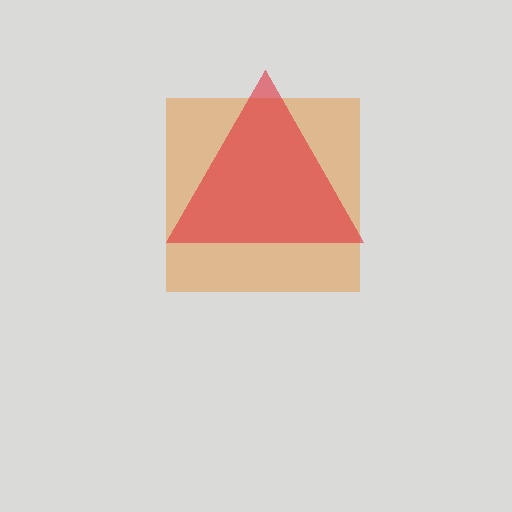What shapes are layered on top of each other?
The layered shapes are: an orange square, a red triangle.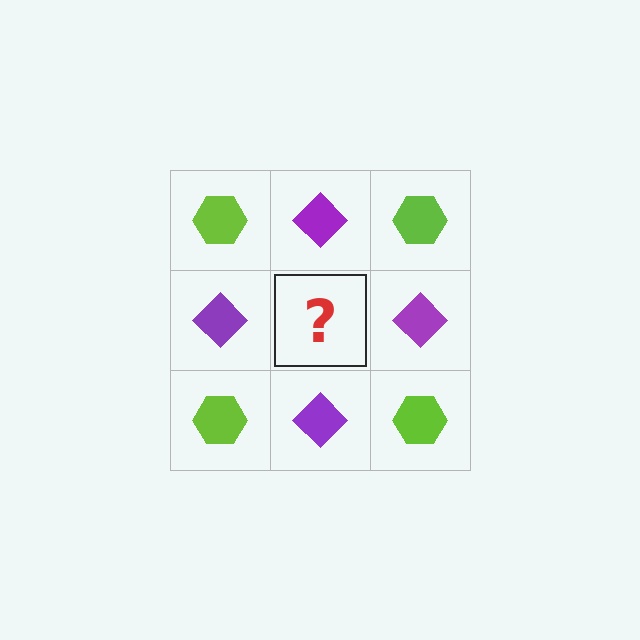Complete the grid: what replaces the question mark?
The question mark should be replaced with a lime hexagon.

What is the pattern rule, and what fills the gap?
The rule is that it alternates lime hexagon and purple diamond in a checkerboard pattern. The gap should be filled with a lime hexagon.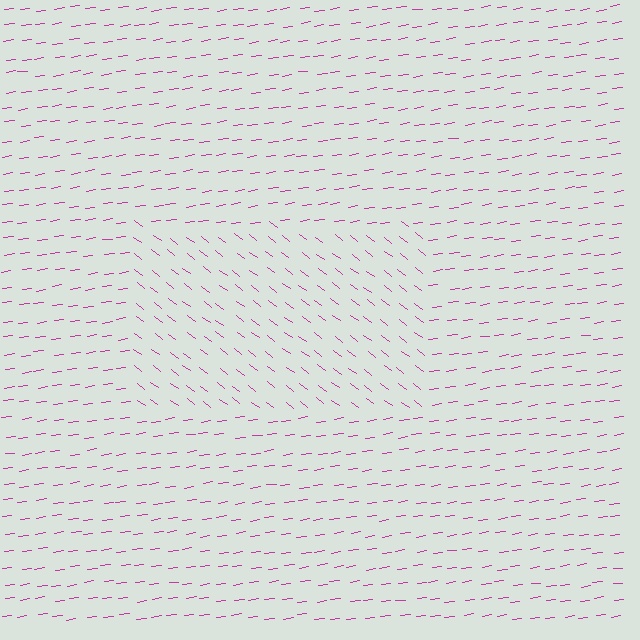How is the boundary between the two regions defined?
The boundary is defined purely by a change in line orientation (approximately 45 degrees difference). All lines are the same color and thickness.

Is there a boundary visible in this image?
Yes, there is a texture boundary formed by a change in line orientation.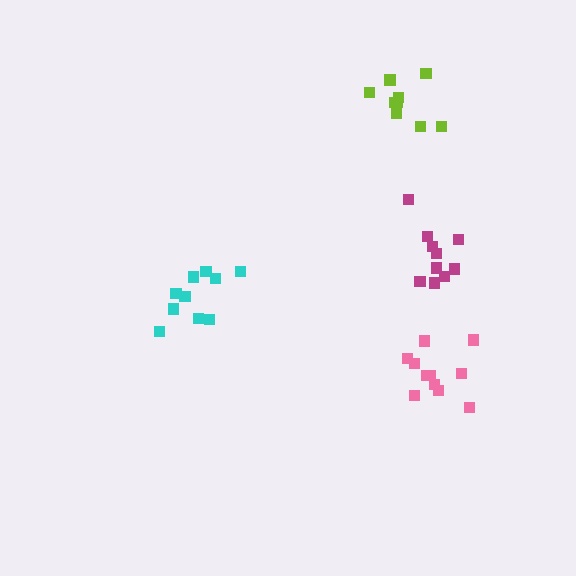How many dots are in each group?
Group 1: 10 dots, Group 2: 11 dots, Group 3: 9 dots, Group 4: 11 dots (41 total).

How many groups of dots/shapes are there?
There are 4 groups.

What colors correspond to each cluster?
The clusters are colored: cyan, magenta, lime, pink.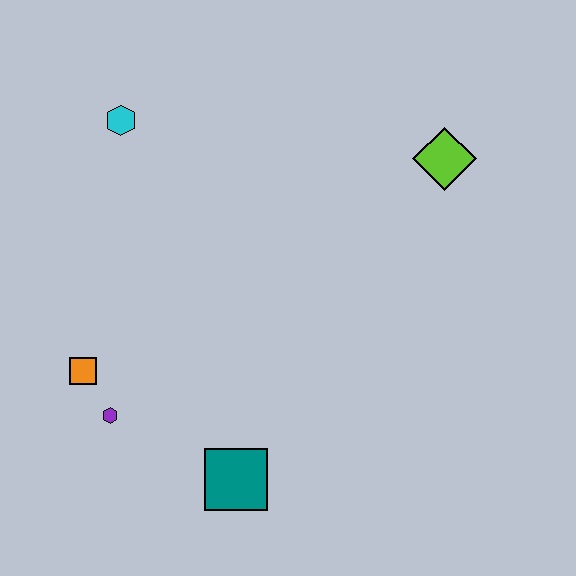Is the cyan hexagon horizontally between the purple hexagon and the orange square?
No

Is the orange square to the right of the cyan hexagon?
No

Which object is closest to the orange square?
The purple hexagon is closest to the orange square.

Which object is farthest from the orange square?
The lime diamond is farthest from the orange square.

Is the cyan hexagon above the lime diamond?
Yes